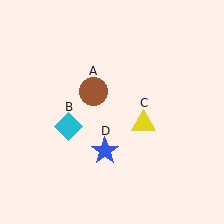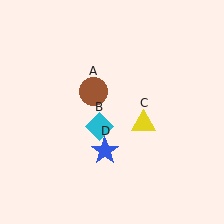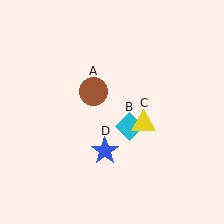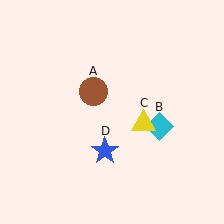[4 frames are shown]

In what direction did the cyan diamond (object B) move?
The cyan diamond (object B) moved right.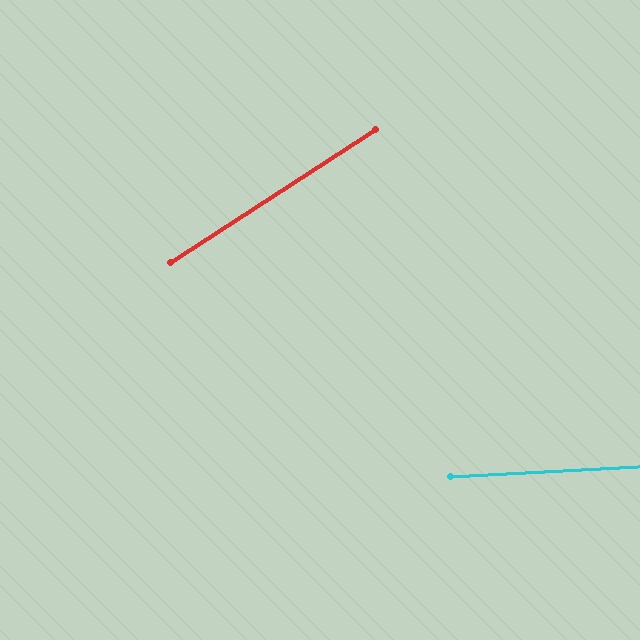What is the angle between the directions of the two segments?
Approximately 30 degrees.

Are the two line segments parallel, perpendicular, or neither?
Neither parallel nor perpendicular — they differ by about 30°.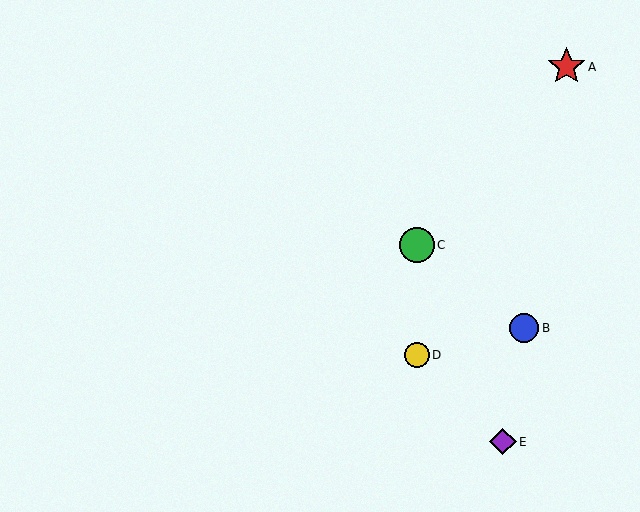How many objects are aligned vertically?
2 objects (C, D) are aligned vertically.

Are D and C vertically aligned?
Yes, both are at x≈417.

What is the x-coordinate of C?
Object C is at x≈417.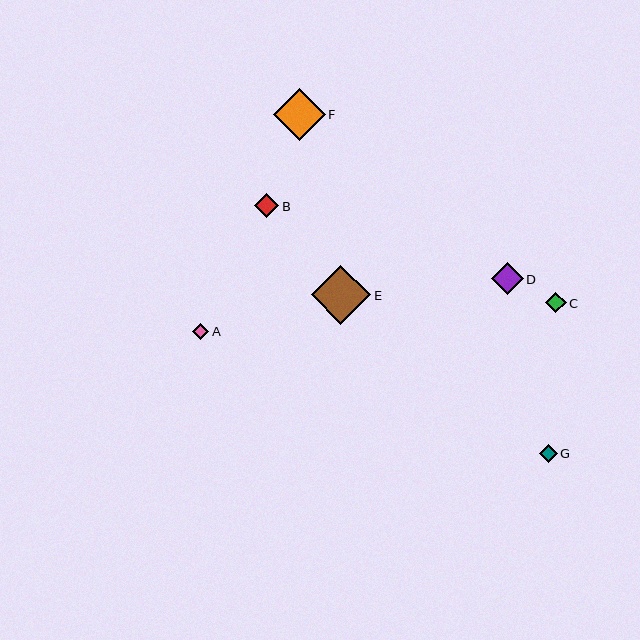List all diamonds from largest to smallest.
From largest to smallest: E, F, D, B, C, G, A.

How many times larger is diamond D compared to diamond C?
Diamond D is approximately 1.6 times the size of diamond C.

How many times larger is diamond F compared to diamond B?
Diamond F is approximately 2.1 times the size of diamond B.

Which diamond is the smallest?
Diamond A is the smallest with a size of approximately 17 pixels.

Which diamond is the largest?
Diamond E is the largest with a size of approximately 59 pixels.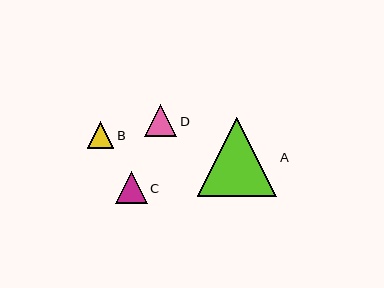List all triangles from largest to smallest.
From largest to smallest: A, D, C, B.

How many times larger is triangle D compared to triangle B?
Triangle D is approximately 1.2 times the size of triangle B.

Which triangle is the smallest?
Triangle B is the smallest with a size of approximately 27 pixels.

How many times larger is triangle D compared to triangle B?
Triangle D is approximately 1.2 times the size of triangle B.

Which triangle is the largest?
Triangle A is the largest with a size of approximately 79 pixels.